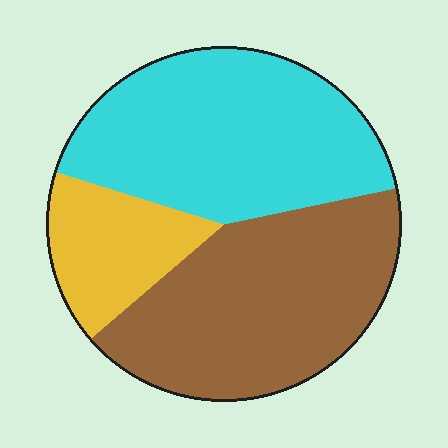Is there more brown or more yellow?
Brown.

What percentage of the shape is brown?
Brown takes up about two fifths (2/5) of the shape.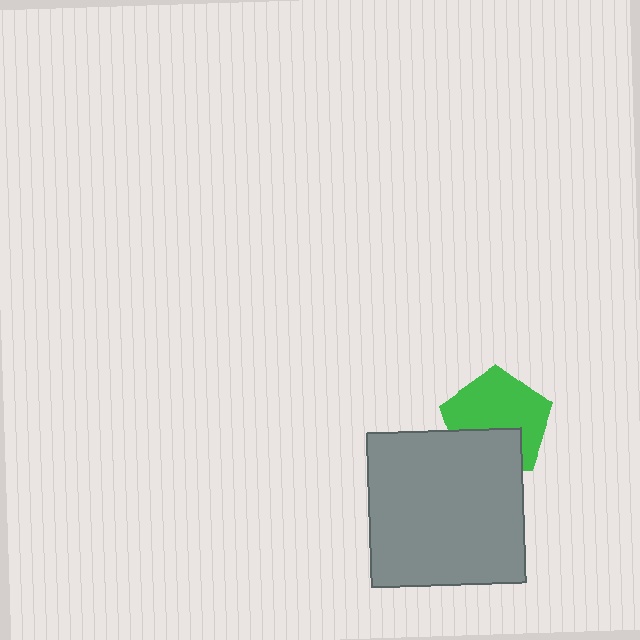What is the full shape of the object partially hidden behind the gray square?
The partially hidden object is a green pentagon.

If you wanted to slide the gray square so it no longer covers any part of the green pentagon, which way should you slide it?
Slide it down — that is the most direct way to separate the two shapes.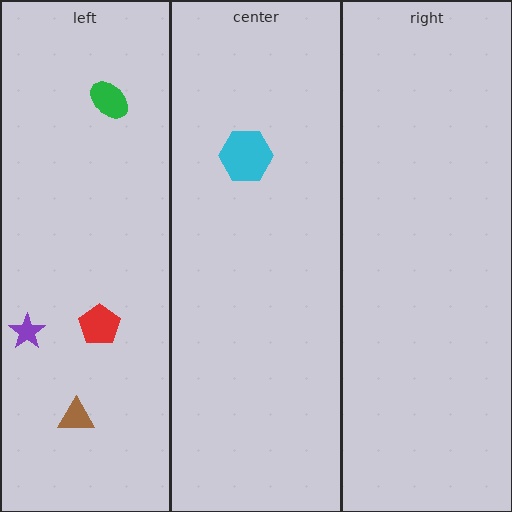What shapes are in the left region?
The brown triangle, the red pentagon, the purple star, the green ellipse.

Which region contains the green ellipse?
The left region.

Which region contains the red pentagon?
The left region.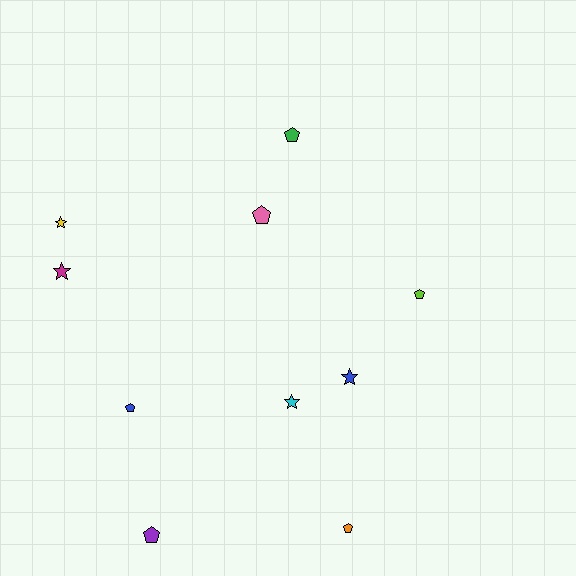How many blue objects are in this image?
There are 2 blue objects.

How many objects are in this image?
There are 10 objects.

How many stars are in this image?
There are 4 stars.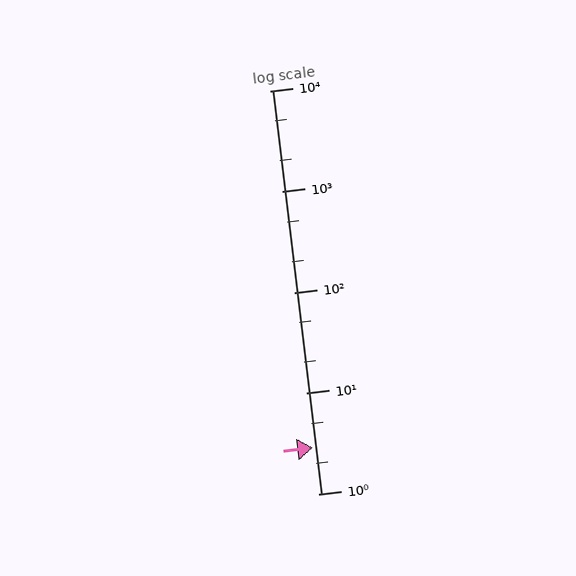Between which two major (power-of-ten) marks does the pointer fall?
The pointer is between 1 and 10.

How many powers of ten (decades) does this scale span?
The scale spans 4 decades, from 1 to 10000.